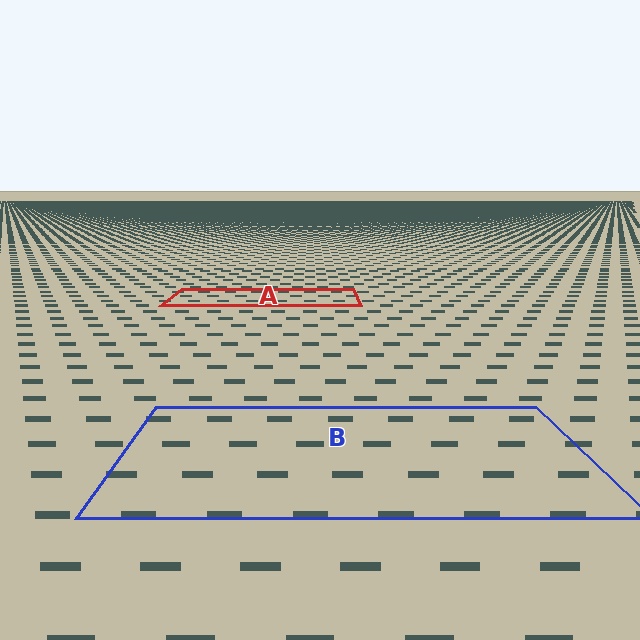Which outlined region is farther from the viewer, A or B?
Region A is farther from the viewer — the texture elements inside it appear smaller and more densely packed.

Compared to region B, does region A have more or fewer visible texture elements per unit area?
Region A has more texture elements per unit area — they are packed more densely because it is farther away.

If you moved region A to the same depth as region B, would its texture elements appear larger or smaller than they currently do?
They would appear larger. At a closer depth, the same texture elements are projected at a bigger on-screen size.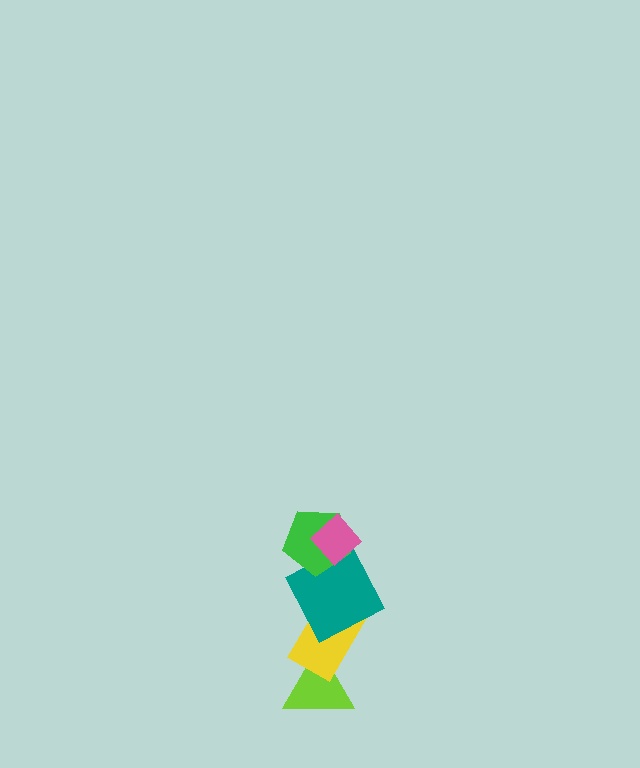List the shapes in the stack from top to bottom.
From top to bottom: the pink diamond, the green pentagon, the teal square, the yellow rectangle, the lime triangle.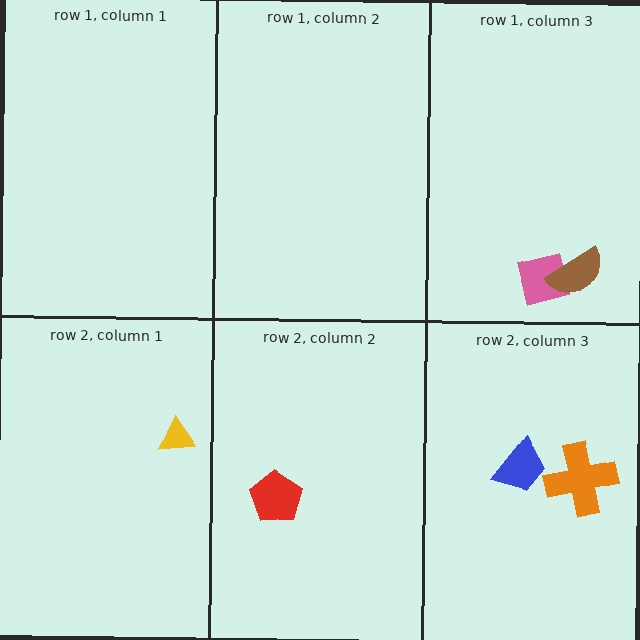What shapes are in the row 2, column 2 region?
The red pentagon.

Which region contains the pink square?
The row 1, column 3 region.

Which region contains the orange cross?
The row 2, column 3 region.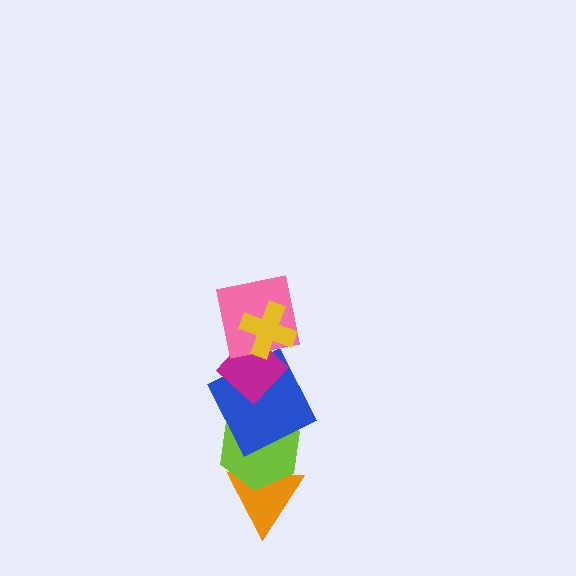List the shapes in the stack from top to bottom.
From top to bottom: the yellow cross, the pink square, the magenta diamond, the blue square, the lime hexagon, the orange triangle.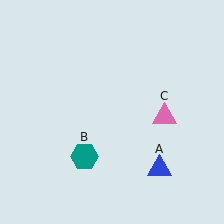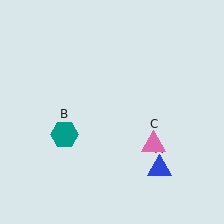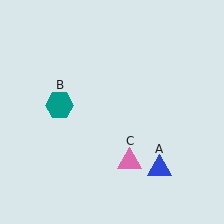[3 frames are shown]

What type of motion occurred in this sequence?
The teal hexagon (object B), pink triangle (object C) rotated clockwise around the center of the scene.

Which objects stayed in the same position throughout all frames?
Blue triangle (object A) remained stationary.